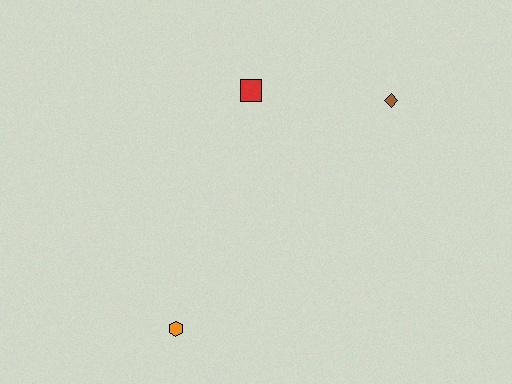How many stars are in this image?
There are no stars.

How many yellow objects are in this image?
There are no yellow objects.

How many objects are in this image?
There are 3 objects.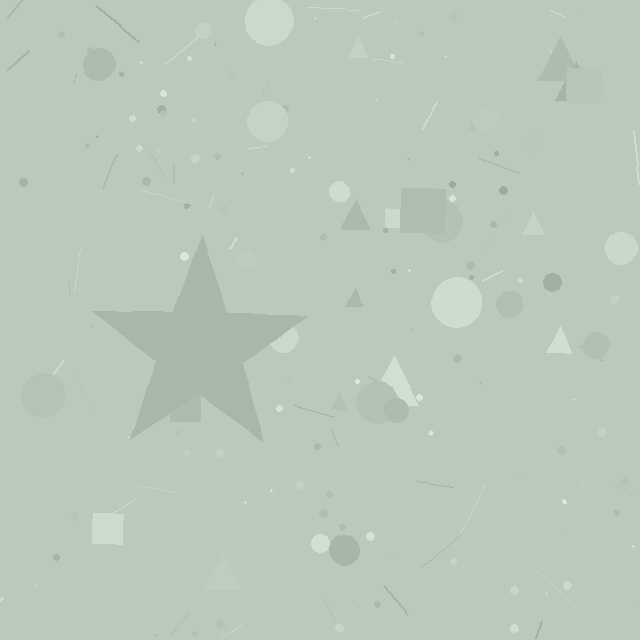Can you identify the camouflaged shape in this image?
The camouflaged shape is a star.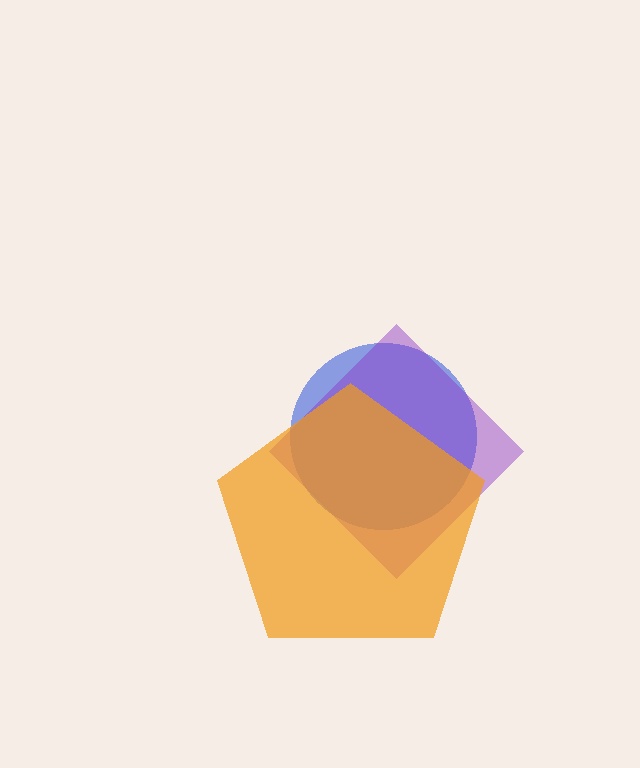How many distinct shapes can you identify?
There are 3 distinct shapes: a blue circle, a purple diamond, an orange pentagon.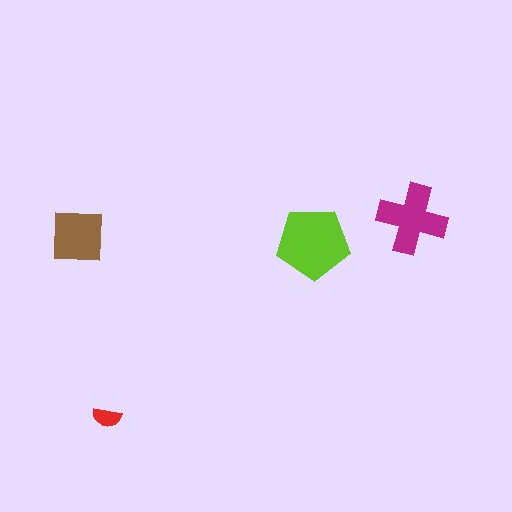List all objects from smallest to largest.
The red semicircle, the brown square, the magenta cross, the lime pentagon.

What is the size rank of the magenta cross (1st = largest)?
2nd.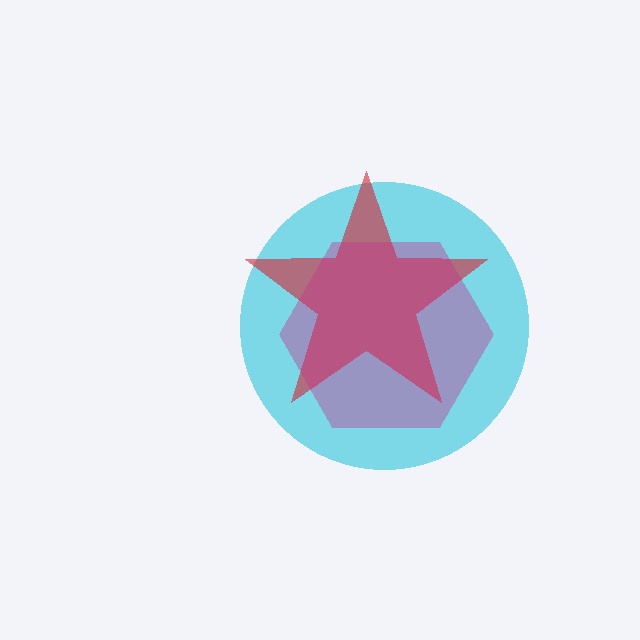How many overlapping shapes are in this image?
There are 3 overlapping shapes in the image.